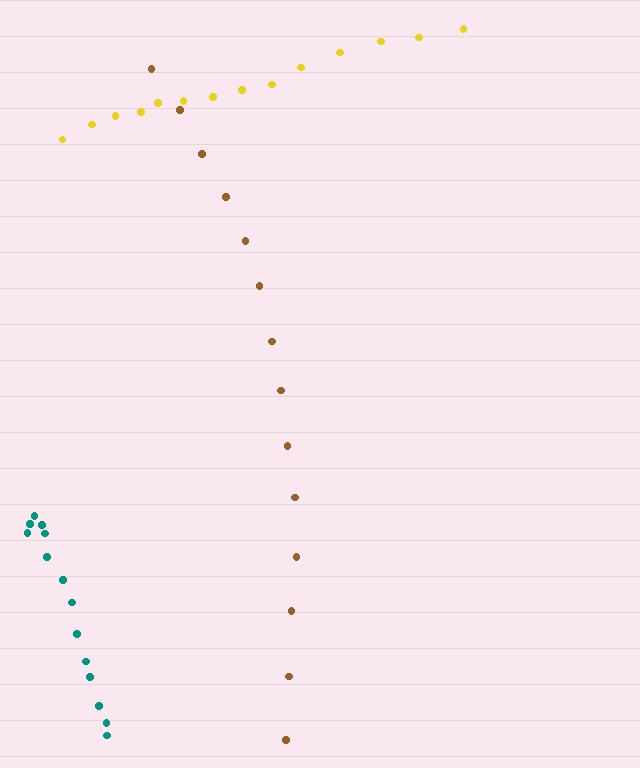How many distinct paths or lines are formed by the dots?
There are 3 distinct paths.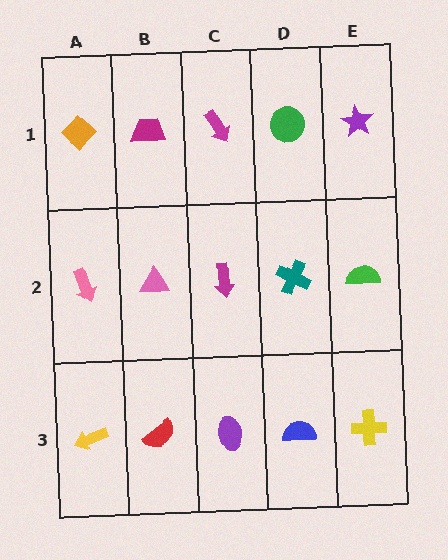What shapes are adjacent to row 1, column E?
A green semicircle (row 2, column E), a green circle (row 1, column D).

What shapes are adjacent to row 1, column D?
A teal cross (row 2, column D), a magenta arrow (row 1, column C), a purple star (row 1, column E).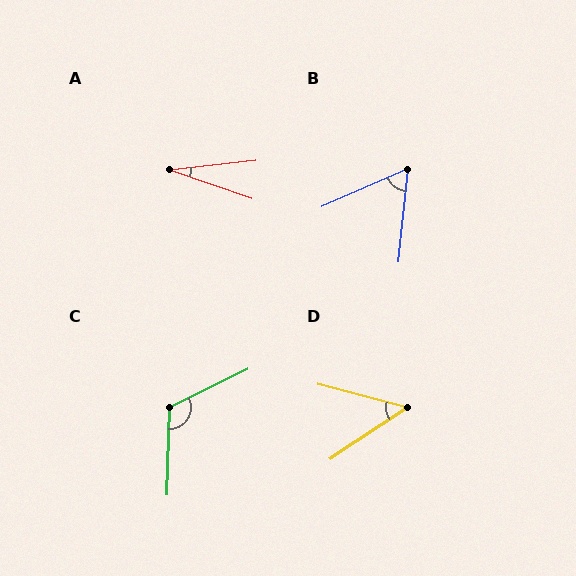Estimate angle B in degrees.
Approximately 60 degrees.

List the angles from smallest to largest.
A (25°), D (48°), B (60°), C (118°).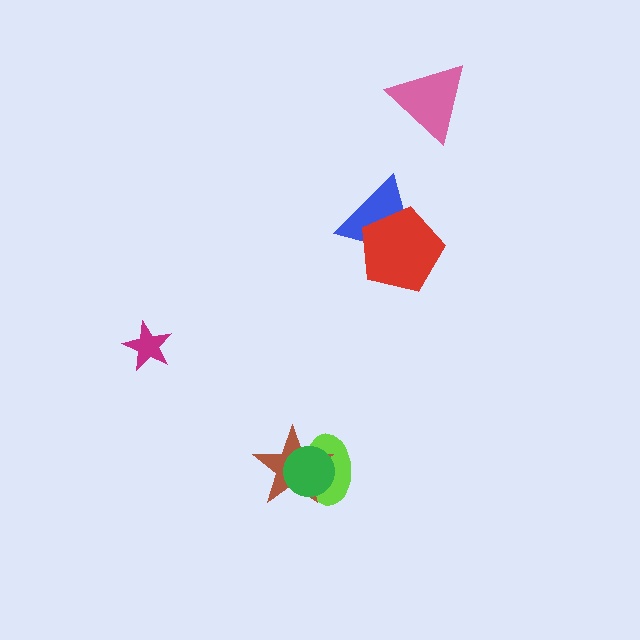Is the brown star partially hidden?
Yes, it is partially covered by another shape.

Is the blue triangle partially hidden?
Yes, it is partially covered by another shape.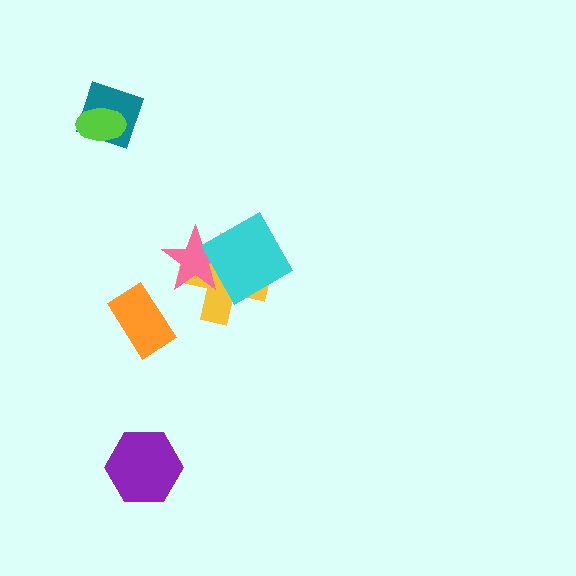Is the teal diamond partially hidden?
Yes, it is partially covered by another shape.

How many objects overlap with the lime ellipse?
1 object overlaps with the lime ellipse.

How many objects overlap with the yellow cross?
2 objects overlap with the yellow cross.